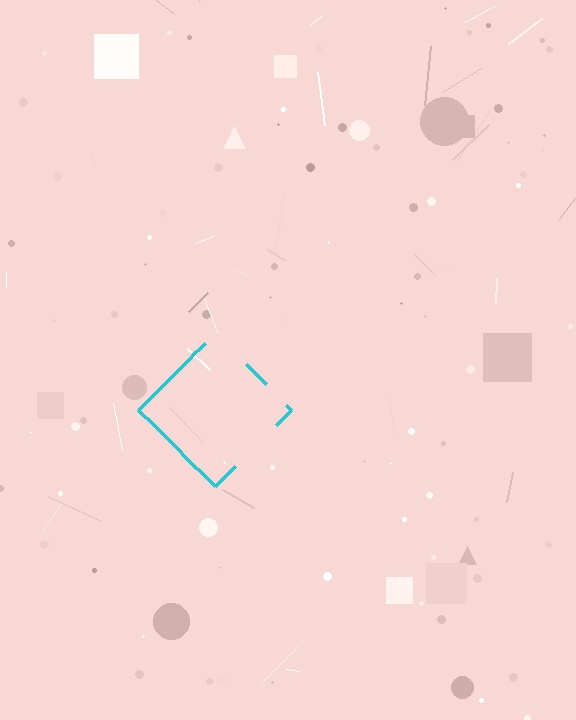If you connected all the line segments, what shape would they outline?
They would outline a diamond.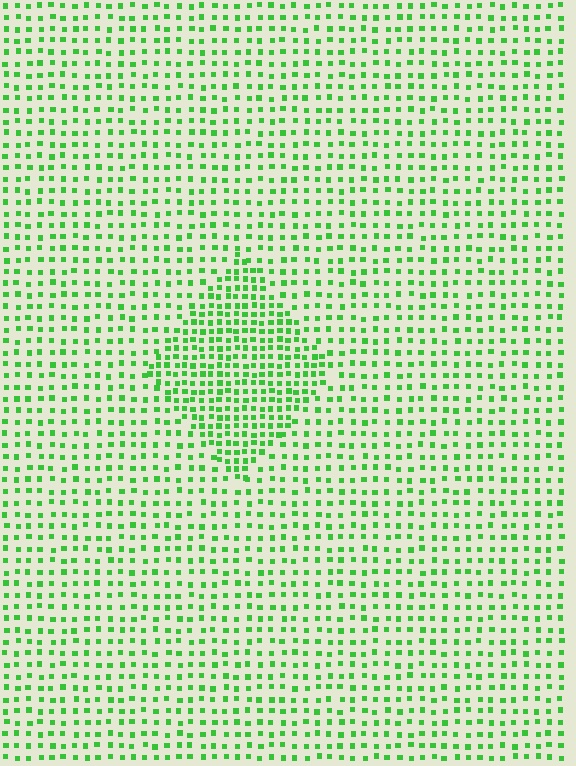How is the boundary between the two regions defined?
The boundary is defined by a change in element density (approximately 1.8x ratio). All elements are the same color, size, and shape.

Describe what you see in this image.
The image contains small green elements arranged at two different densities. A diamond-shaped region is visible where the elements are more densely packed than the surrounding area.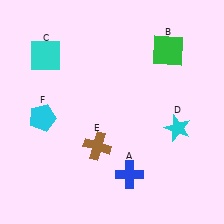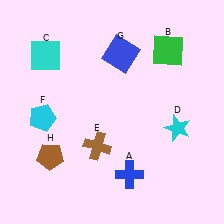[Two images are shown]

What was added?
A blue square (G), a brown pentagon (H) were added in Image 2.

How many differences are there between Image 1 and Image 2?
There are 2 differences between the two images.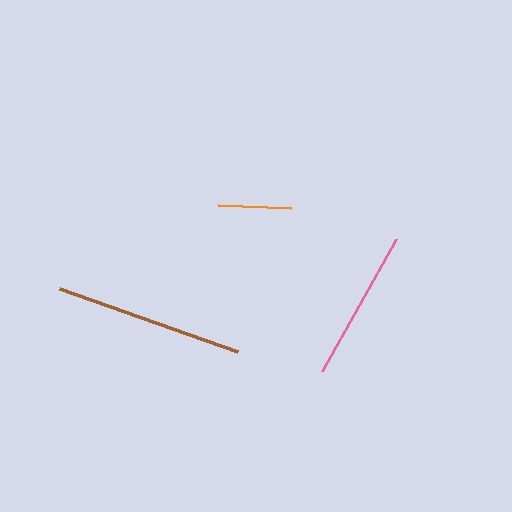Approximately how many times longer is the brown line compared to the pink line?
The brown line is approximately 1.2 times the length of the pink line.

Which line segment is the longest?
The brown line is the longest at approximately 189 pixels.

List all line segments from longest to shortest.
From longest to shortest: brown, pink, orange.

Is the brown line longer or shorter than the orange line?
The brown line is longer than the orange line.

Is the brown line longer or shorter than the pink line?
The brown line is longer than the pink line.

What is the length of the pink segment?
The pink segment is approximately 151 pixels long.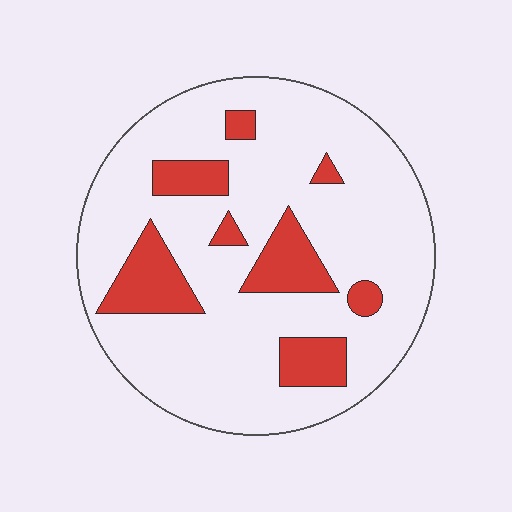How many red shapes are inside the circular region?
8.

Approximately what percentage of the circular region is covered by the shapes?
Approximately 20%.